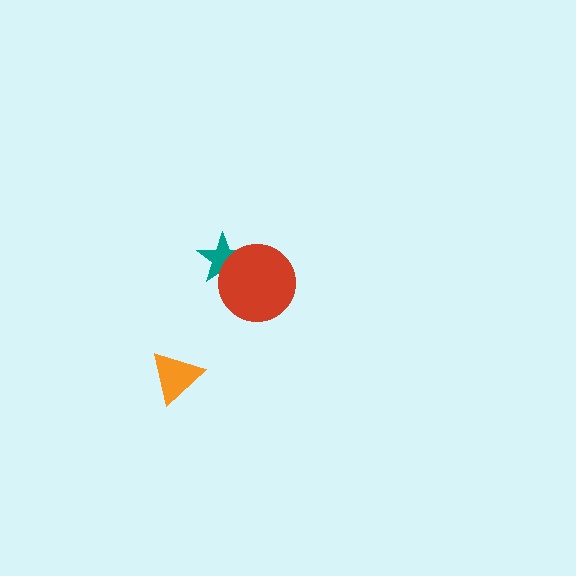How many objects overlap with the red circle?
1 object overlaps with the red circle.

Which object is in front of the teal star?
The red circle is in front of the teal star.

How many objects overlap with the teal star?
1 object overlaps with the teal star.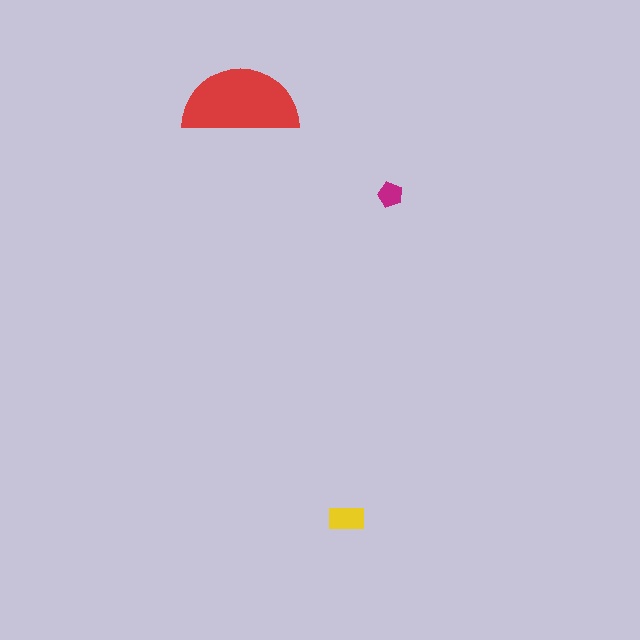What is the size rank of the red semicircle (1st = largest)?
1st.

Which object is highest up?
The red semicircle is topmost.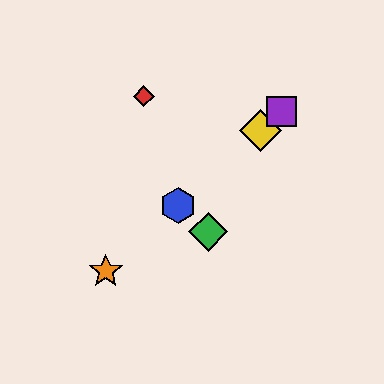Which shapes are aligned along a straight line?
The blue hexagon, the yellow diamond, the purple square, the orange star are aligned along a straight line.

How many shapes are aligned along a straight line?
4 shapes (the blue hexagon, the yellow diamond, the purple square, the orange star) are aligned along a straight line.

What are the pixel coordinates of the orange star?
The orange star is at (106, 271).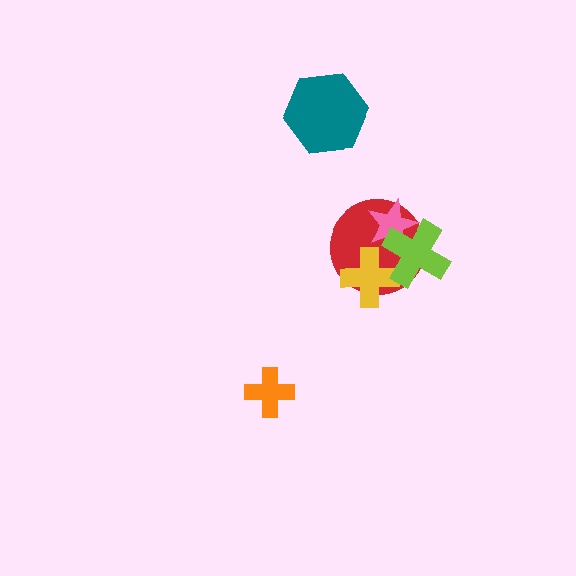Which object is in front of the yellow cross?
The lime cross is in front of the yellow cross.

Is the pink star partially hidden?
Yes, it is partially covered by another shape.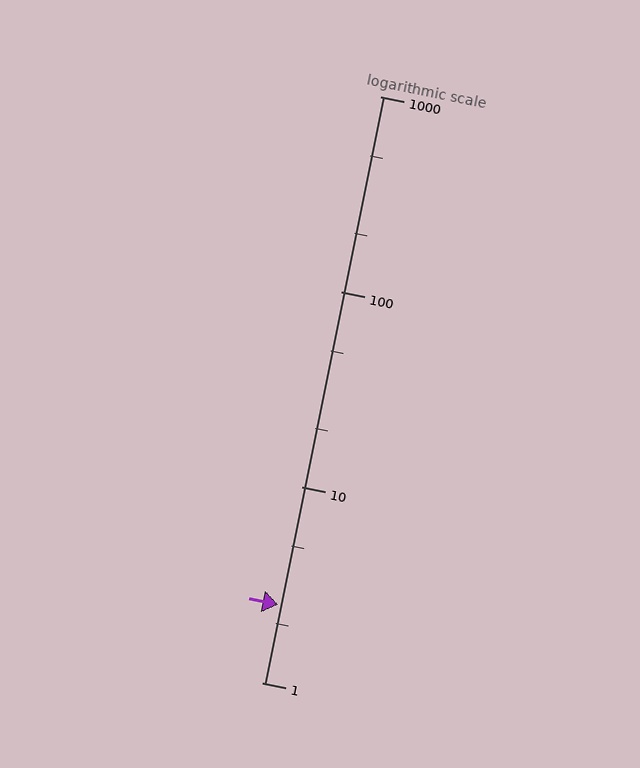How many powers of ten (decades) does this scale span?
The scale spans 3 decades, from 1 to 1000.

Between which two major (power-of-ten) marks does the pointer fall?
The pointer is between 1 and 10.